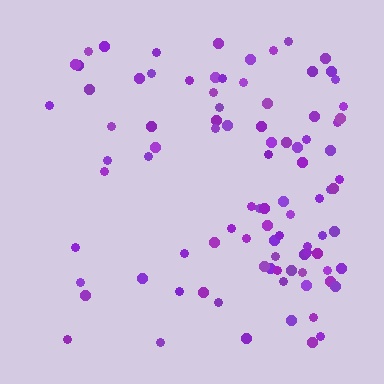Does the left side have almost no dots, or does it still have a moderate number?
Still a moderate number, just noticeably fewer than the right.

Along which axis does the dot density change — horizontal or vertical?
Horizontal.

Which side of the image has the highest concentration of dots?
The right.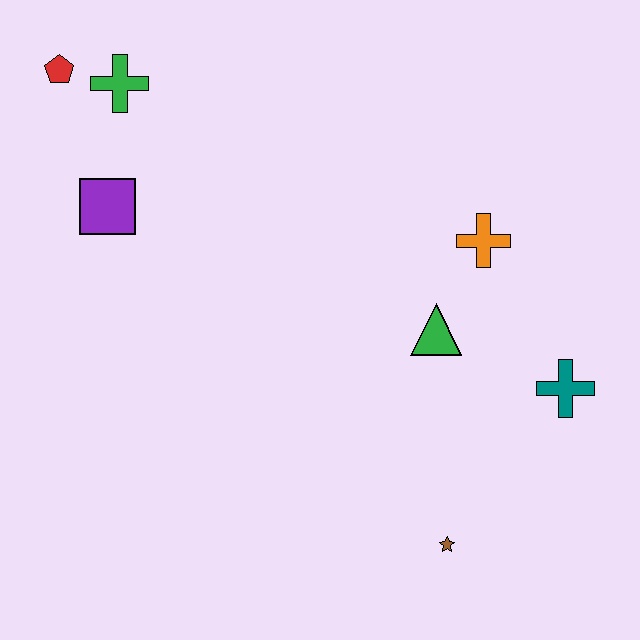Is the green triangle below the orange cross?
Yes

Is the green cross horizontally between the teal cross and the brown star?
No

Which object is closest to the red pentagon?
The green cross is closest to the red pentagon.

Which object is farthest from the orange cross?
The red pentagon is farthest from the orange cross.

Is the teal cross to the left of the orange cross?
No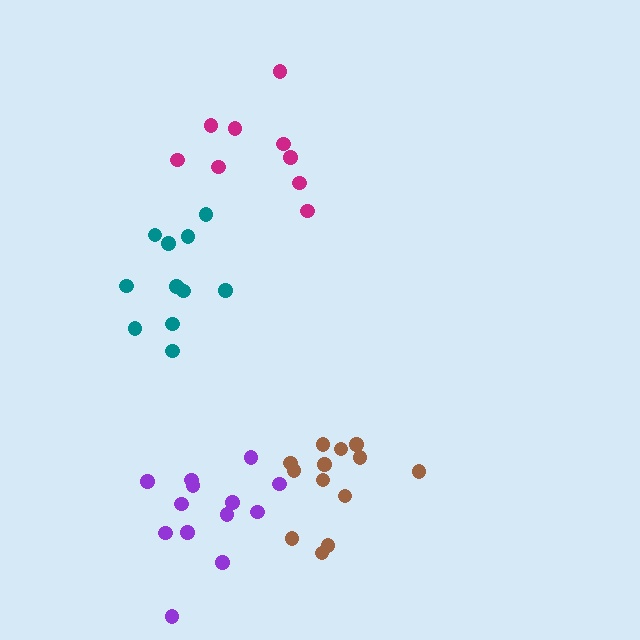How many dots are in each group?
Group 1: 13 dots, Group 2: 12 dots, Group 3: 9 dots, Group 4: 13 dots (47 total).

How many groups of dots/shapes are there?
There are 4 groups.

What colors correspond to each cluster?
The clusters are colored: purple, teal, magenta, brown.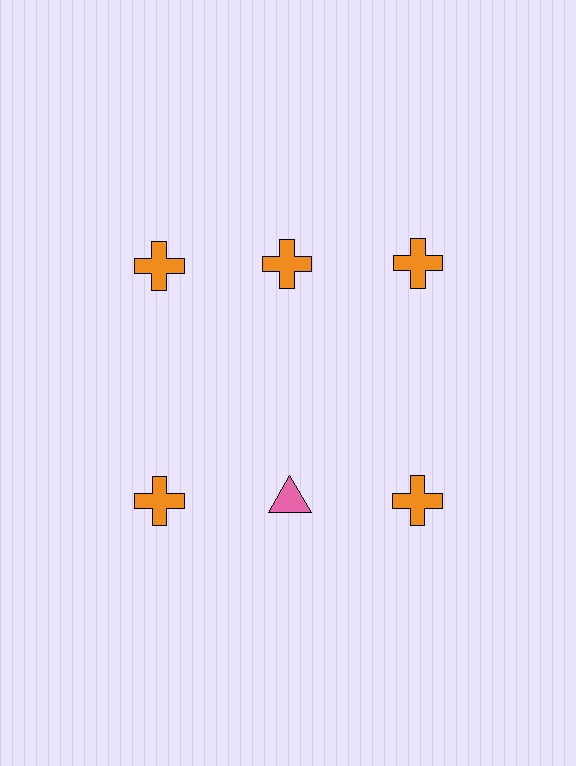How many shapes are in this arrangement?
There are 6 shapes arranged in a grid pattern.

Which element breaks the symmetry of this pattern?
The pink triangle in the second row, second from left column breaks the symmetry. All other shapes are orange crosses.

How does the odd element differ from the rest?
It differs in both color (pink instead of orange) and shape (triangle instead of cross).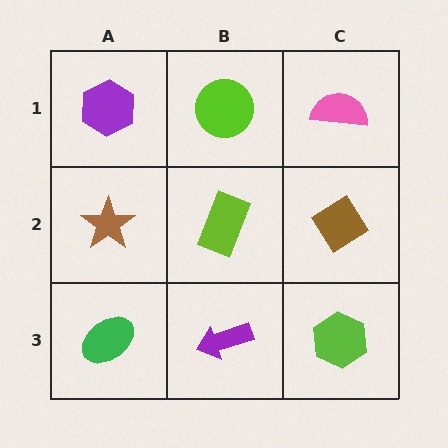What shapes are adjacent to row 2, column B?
A lime circle (row 1, column B), a purple arrow (row 3, column B), a brown star (row 2, column A), a brown diamond (row 2, column C).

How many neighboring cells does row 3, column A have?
2.